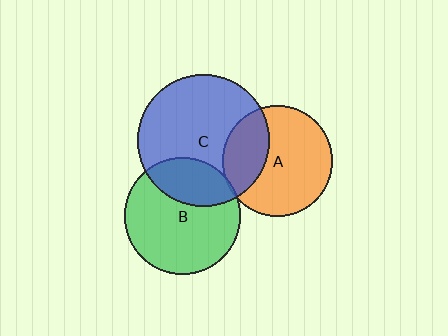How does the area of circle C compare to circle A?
Approximately 1.4 times.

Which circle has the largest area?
Circle C (blue).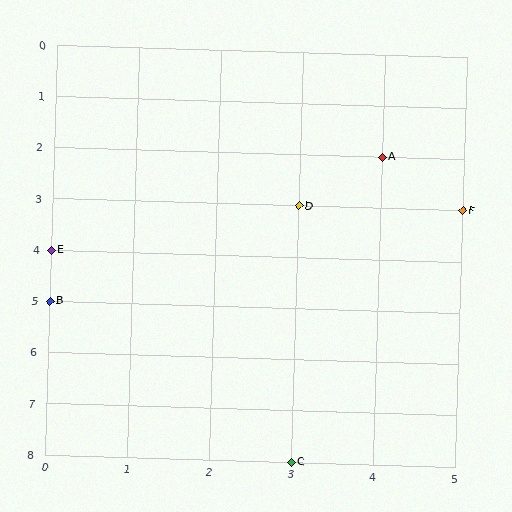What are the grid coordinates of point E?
Point E is at grid coordinates (0, 4).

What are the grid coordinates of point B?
Point B is at grid coordinates (0, 5).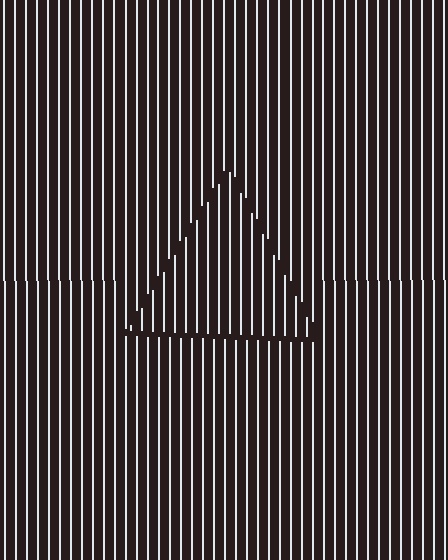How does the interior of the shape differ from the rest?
The interior of the shape contains the same grating, shifted by half a period — the contour is defined by the phase discontinuity where line-ends from the inner and outer gratings abut.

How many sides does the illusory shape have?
3 sides — the line-ends trace a triangle.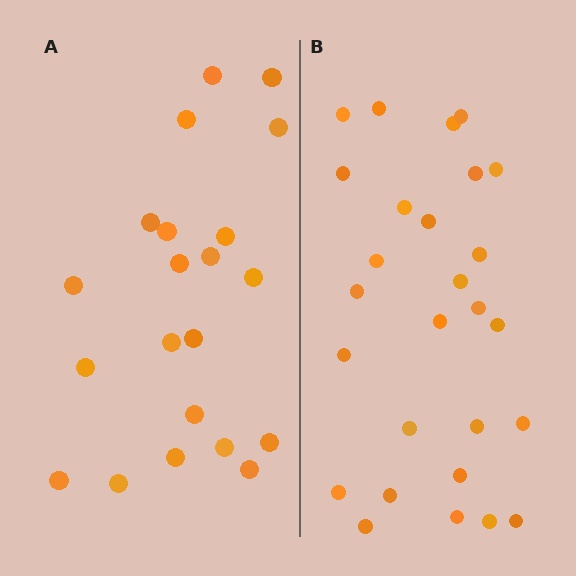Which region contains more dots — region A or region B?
Region B (the right region) has more dots.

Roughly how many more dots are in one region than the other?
Region B has about 6 more dots than region A.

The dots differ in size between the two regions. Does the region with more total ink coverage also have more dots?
No. Region A has more total ink coverage because its dots are larger, but region B actually contains more individual dots. Total area can be misleading — the number of items is what matters here.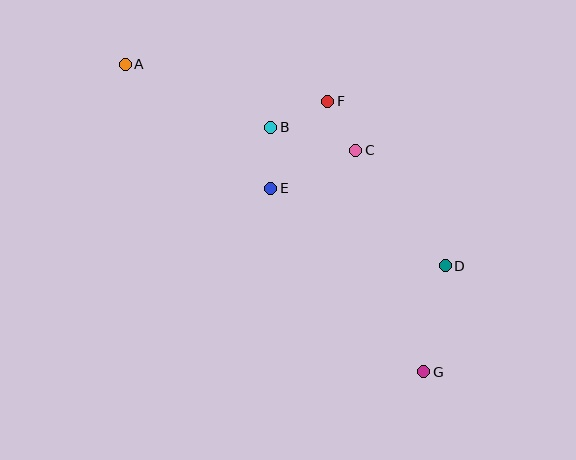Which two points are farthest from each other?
Points A and G are farthest from each other.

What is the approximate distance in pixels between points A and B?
The distance between A and B is approximately 158 pixels.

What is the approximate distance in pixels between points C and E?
The distance between C and E is approximately 93 pixels.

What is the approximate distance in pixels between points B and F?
The distance between B and F is approximately 63 pixels.